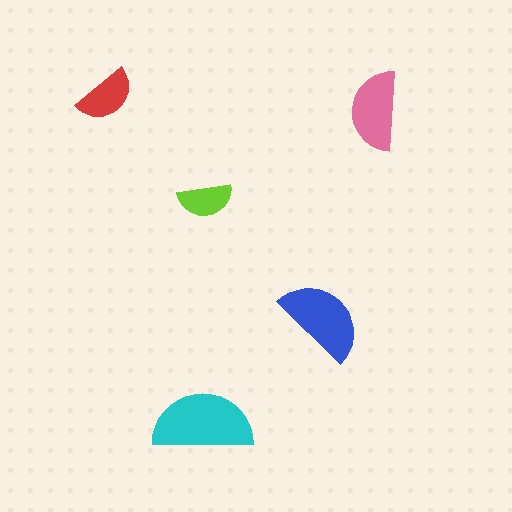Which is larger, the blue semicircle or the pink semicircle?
The blue one.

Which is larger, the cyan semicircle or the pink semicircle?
The cyan one.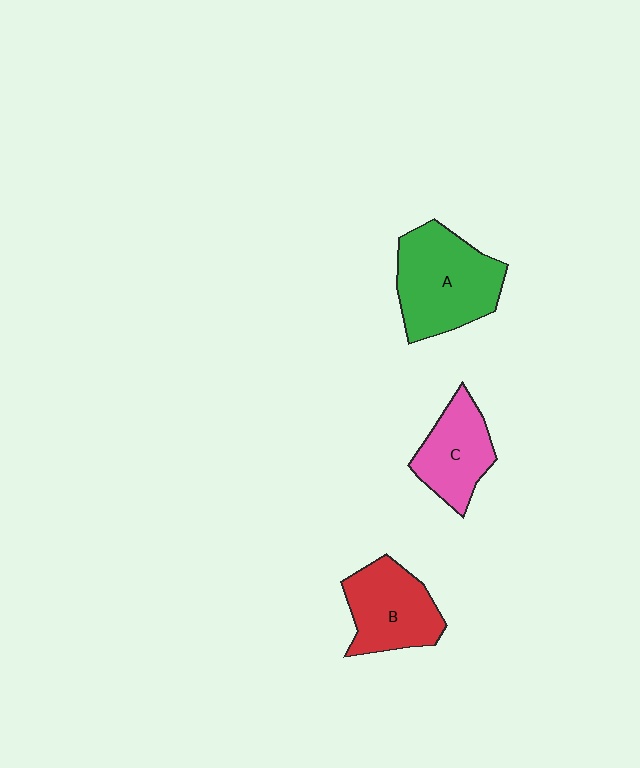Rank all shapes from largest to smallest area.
From largest to smallest: A (green), B (red), C (pink).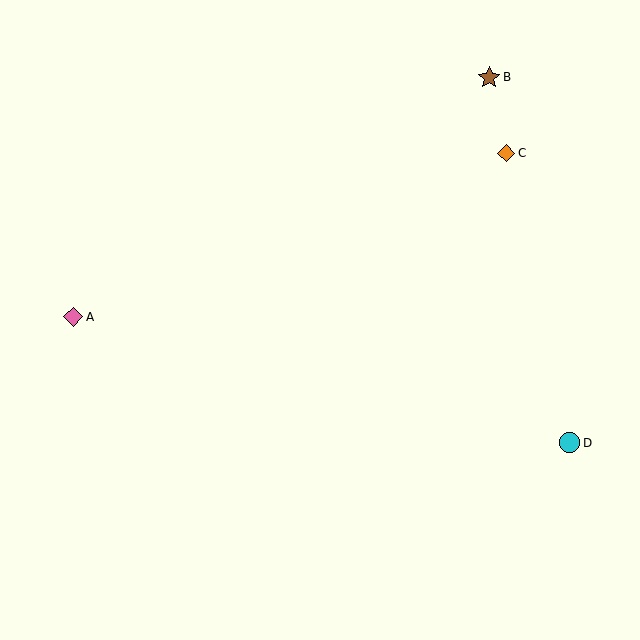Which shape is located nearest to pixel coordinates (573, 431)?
The cyan circle (labeled D) at (570, 443) is nearest to that location.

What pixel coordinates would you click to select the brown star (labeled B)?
Click at (489, 77) to select the brown star B.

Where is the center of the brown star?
The center of the brown star is at (489, 77).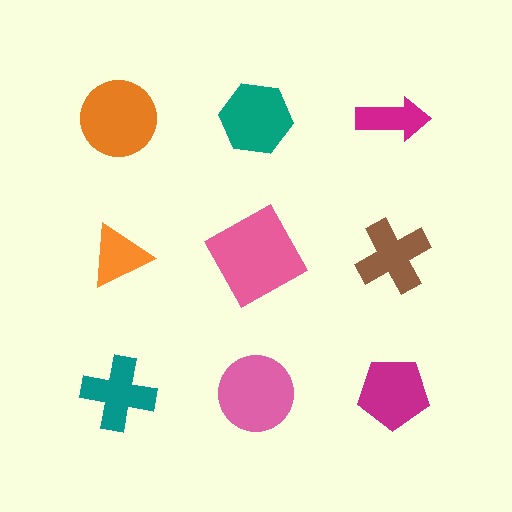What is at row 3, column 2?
A pink circle.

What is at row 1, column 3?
A magenta arrow.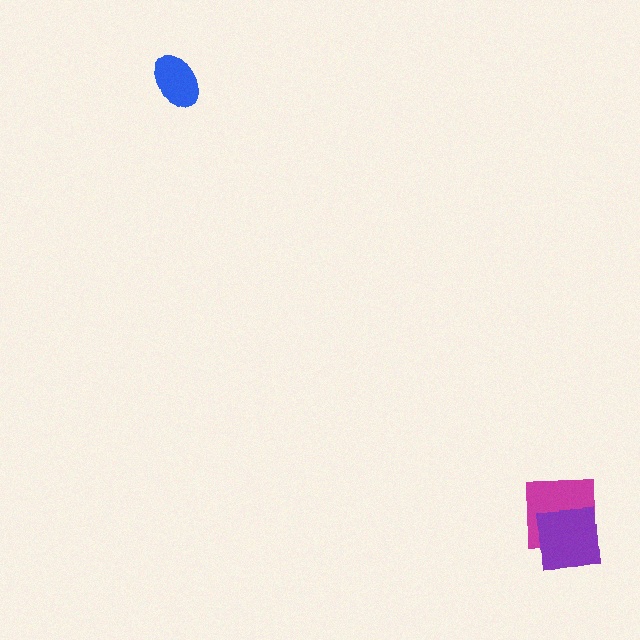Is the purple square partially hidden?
No, no other shape covers it.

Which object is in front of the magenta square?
The purple square is in front of the magenta square.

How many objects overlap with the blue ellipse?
0 objects overlap with the blue ellipse.